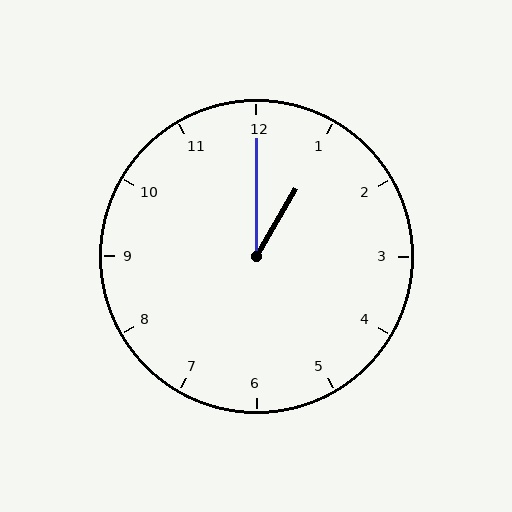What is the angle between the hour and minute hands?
Approximately 30 degrees.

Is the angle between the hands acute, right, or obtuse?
It is acute.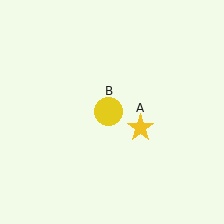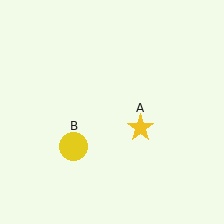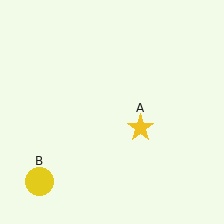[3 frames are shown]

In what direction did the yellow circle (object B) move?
The yellow circle (object B) moved down and to the left.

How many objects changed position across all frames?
1 object changed position: yellow circle (object B).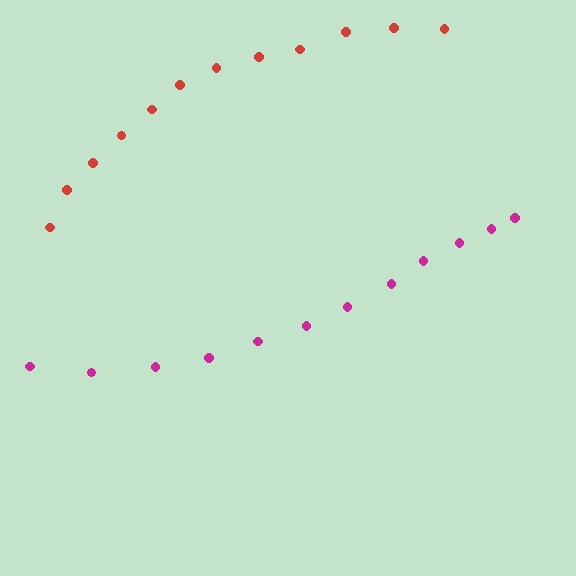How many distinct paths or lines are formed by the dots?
There are 2 distinct paths.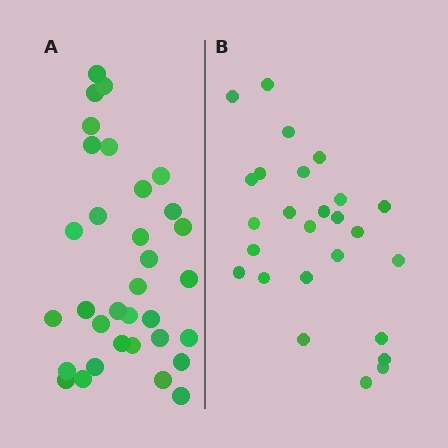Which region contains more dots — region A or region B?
Region A (the left region) has more dots.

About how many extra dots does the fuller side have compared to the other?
Region A has roughly 8 or so more dots than region B.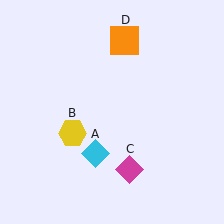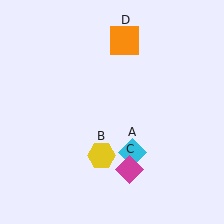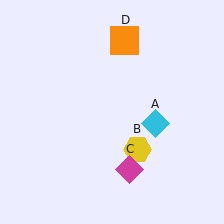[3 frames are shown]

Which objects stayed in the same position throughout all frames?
Magenta diamond (object C) and orange square (object D) remained stationary.